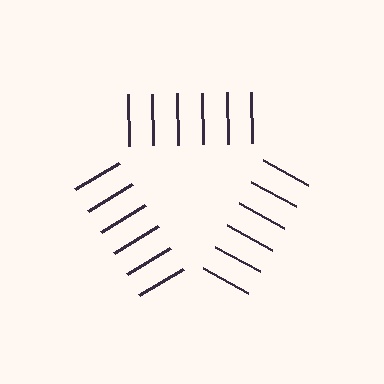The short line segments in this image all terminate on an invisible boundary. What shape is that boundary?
An illusory triangle — the line segments terminate on its edges but no continuous stroke is drawn.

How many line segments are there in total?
18 — 6 along each of the 3 edges.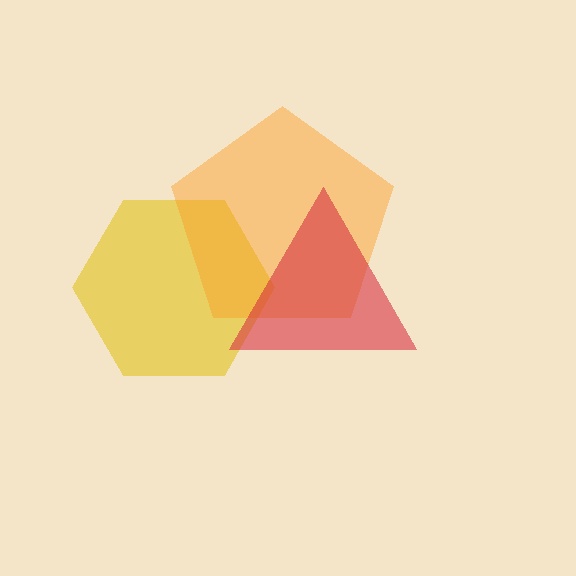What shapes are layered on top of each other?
The layered shapes are: a yellow hexagon, an orange pentagon, a red triangle.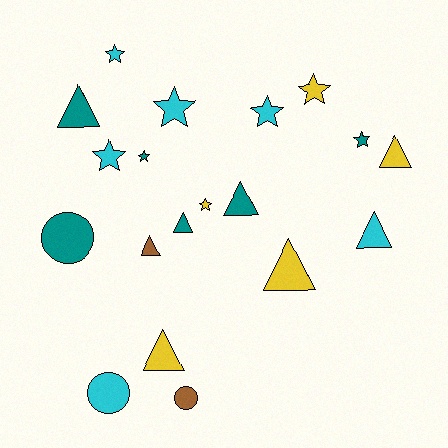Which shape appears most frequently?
Star, with 8 objects.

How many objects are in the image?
There are 19 objects.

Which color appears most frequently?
Cyan, with 6 objects.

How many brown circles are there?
There is 1 brown circle.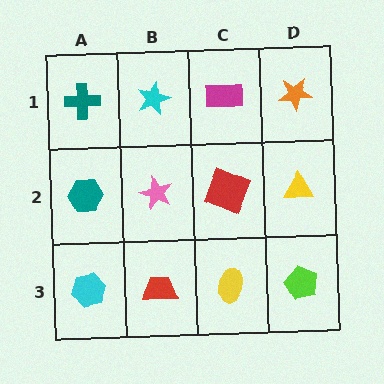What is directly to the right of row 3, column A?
A red trapezoid.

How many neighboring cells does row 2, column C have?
4.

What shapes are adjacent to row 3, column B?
A pink star (row 2, column B), a cyan hexagon (row 3, column A), a yellow ellipse (row 3, column C).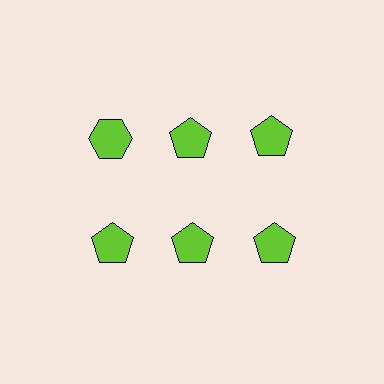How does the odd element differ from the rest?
It has a different shape: hexagon instead of pentagon.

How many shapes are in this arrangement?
There are 6 shapes arranged in a grid pattern.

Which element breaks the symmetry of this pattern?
The lime hexagon in the top row, leftmost column breaks the symmetry. All other shapes are lime pentagons.